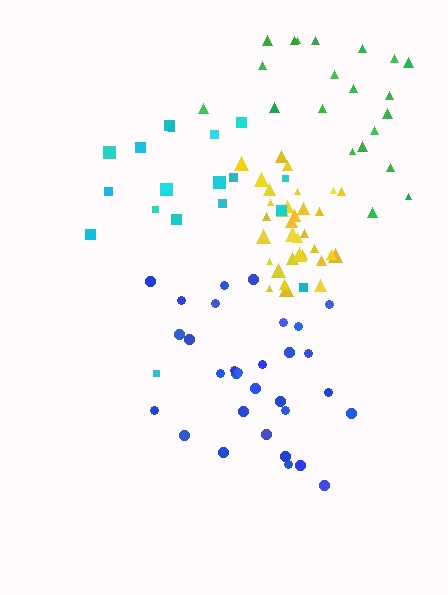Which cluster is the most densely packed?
Yellow.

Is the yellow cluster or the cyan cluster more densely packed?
Yellow.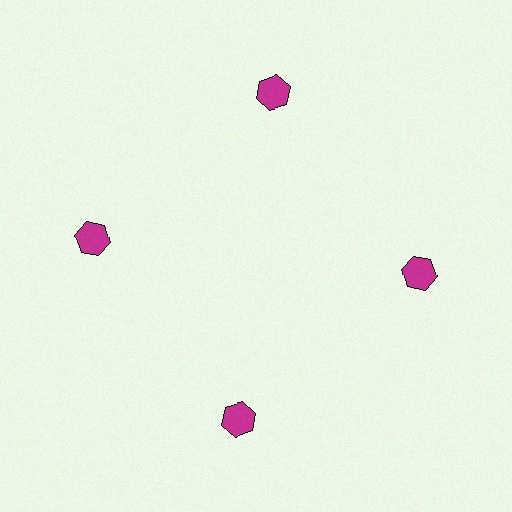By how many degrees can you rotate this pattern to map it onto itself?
The pattern maps onto itself every 90 degrees of rotation.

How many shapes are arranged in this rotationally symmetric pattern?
There are 4 shapes, arranged in 4 groups of 1.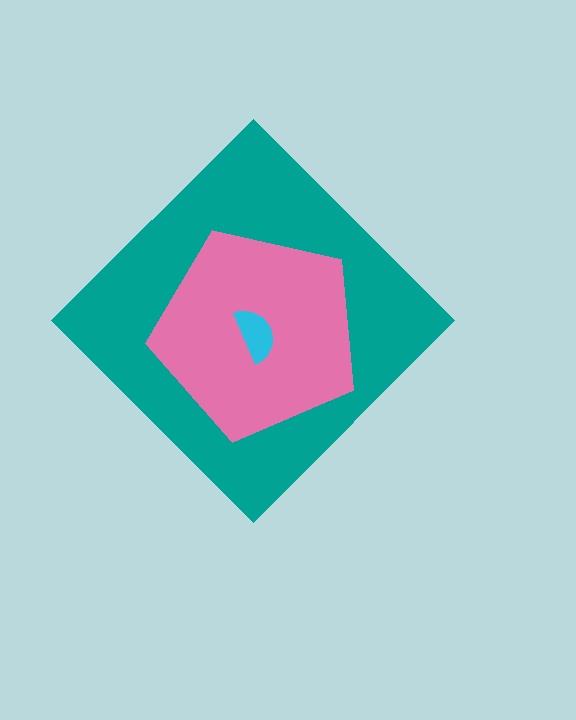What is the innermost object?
The cyan semicircle.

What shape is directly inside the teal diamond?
The pink pentagon.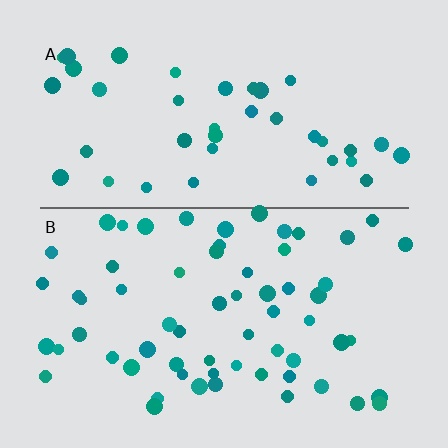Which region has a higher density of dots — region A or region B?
B (the bottom).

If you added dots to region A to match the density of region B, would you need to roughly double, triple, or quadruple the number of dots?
Approximately double.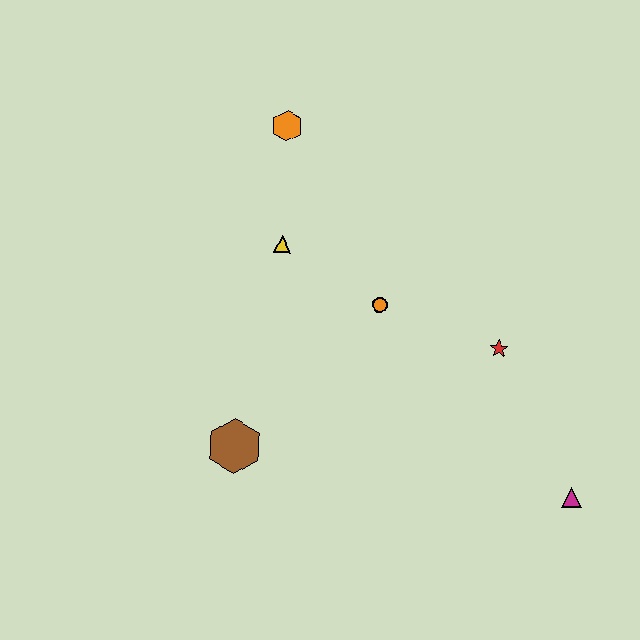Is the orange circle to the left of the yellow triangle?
No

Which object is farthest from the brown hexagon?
The magenta triangle is farthest from the brown hexagon.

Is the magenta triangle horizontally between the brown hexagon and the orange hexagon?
No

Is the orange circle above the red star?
Yes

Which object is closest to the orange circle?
The yellow triangle is closest to the orange circle.